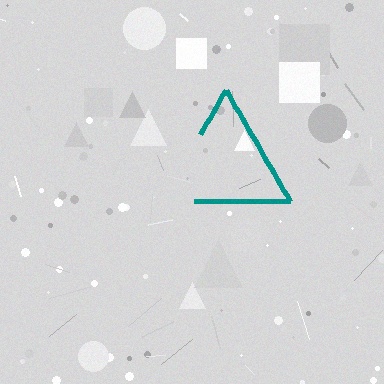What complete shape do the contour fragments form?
The contour fragments form a triangle.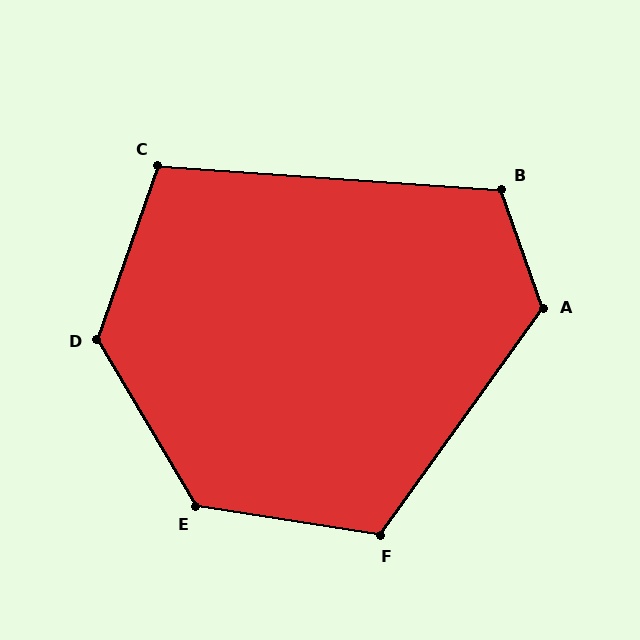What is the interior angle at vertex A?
Approximately 125 degrees (obtuse).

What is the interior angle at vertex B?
Approximately 113 degrees (obtuse).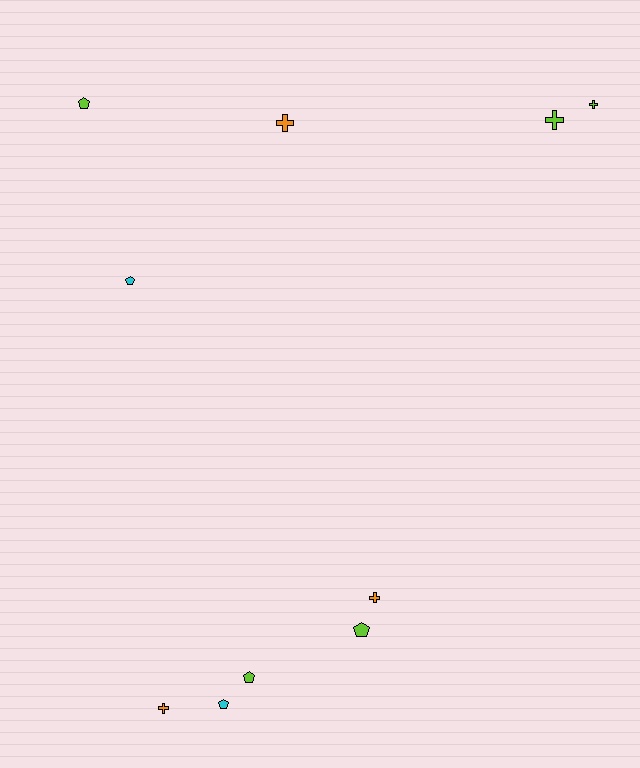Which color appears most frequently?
Lime, with 5 objects.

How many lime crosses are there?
There are 2 lime crosses.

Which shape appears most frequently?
Pentagon, with 5 objects.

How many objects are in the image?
There are 10 objects.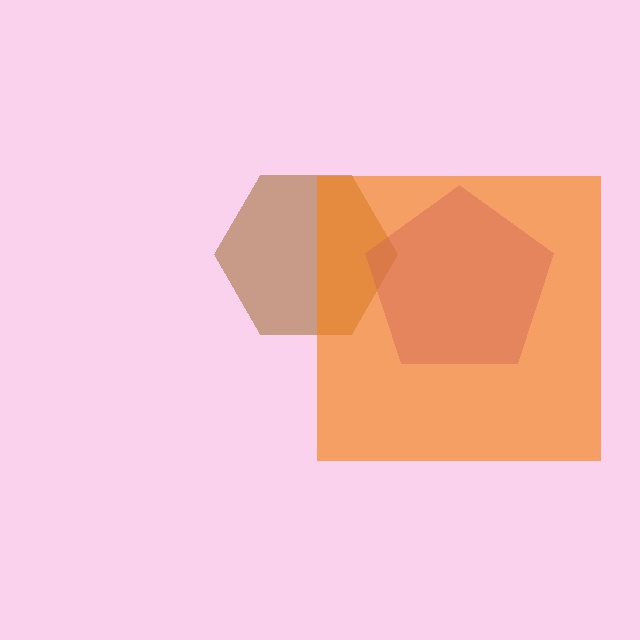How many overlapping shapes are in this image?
There are 3 overlapping shapes in the image.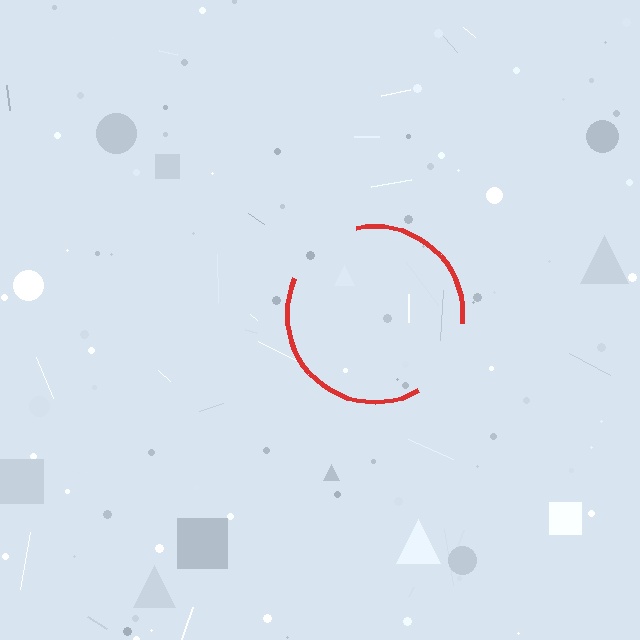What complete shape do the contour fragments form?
The contour fragments form a circle.